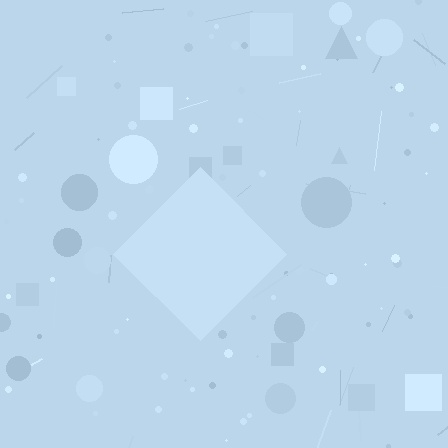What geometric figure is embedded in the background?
A diamond is embedded in the background.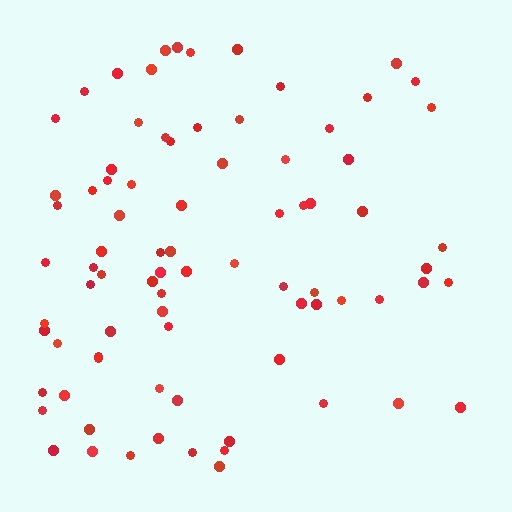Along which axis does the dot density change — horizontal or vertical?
Horizontal.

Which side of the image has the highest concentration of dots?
The left.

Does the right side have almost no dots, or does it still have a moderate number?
Still a moderate number, just noticeably fewer than the left.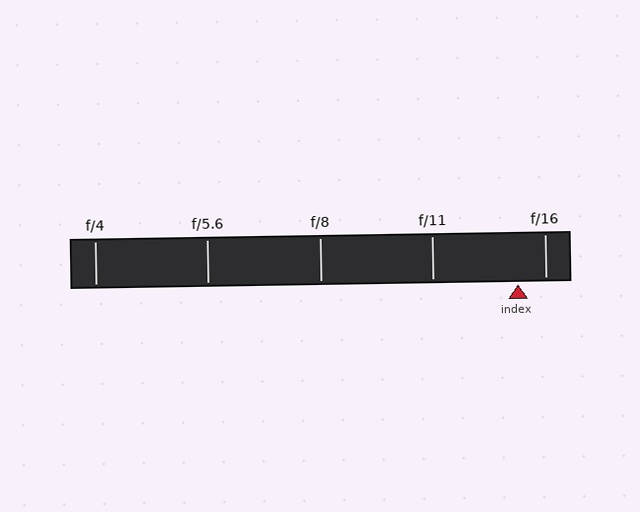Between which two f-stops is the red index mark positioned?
The index mark is between f/11 and f/16.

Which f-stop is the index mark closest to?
The index mark is closest to f/16.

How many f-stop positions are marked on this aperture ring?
There are 5 f-stop positions marked.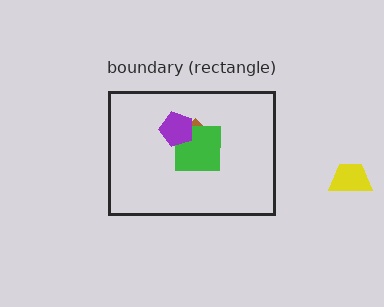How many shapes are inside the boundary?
3 inside, 1 outside.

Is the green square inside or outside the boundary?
Inside.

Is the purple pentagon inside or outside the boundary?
Inside.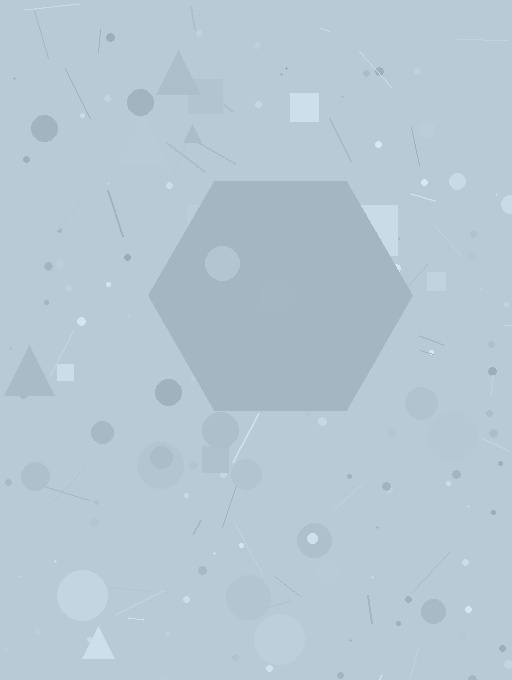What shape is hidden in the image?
A hexagon is hidden in the image.